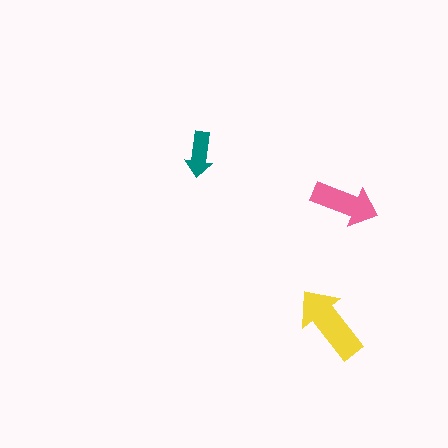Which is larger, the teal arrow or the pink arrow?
The pink one.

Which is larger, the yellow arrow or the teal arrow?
The yellow one.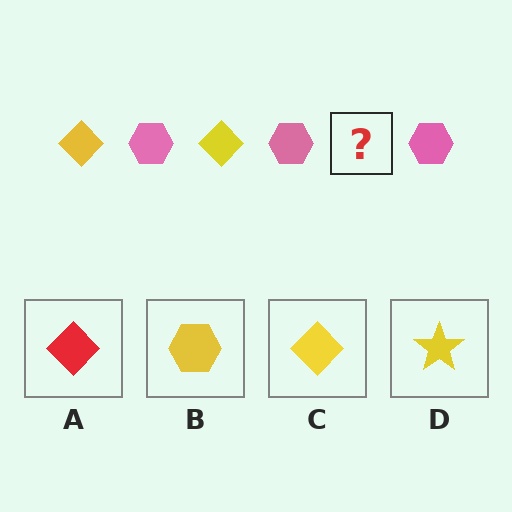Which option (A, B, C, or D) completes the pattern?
C.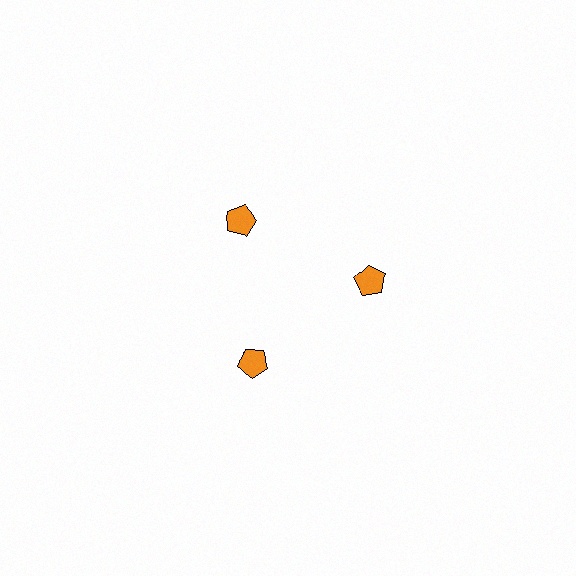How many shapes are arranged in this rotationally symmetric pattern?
There are 3 shapes, arranged in 3 groups of 1.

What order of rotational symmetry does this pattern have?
This pattern has 3-fold rotational symmetry.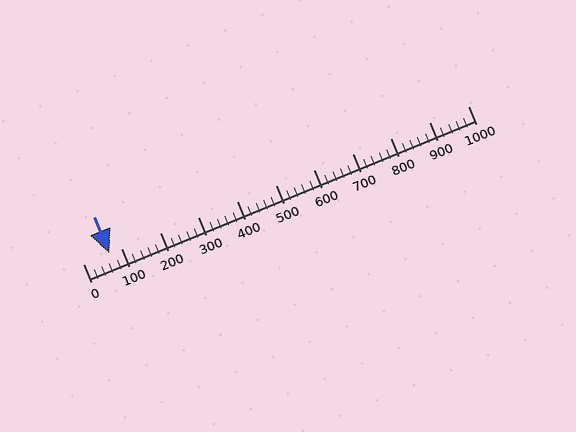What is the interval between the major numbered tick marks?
The major tick marks are spaced 100 units apart.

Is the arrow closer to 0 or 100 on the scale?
The arrow is closer to 100.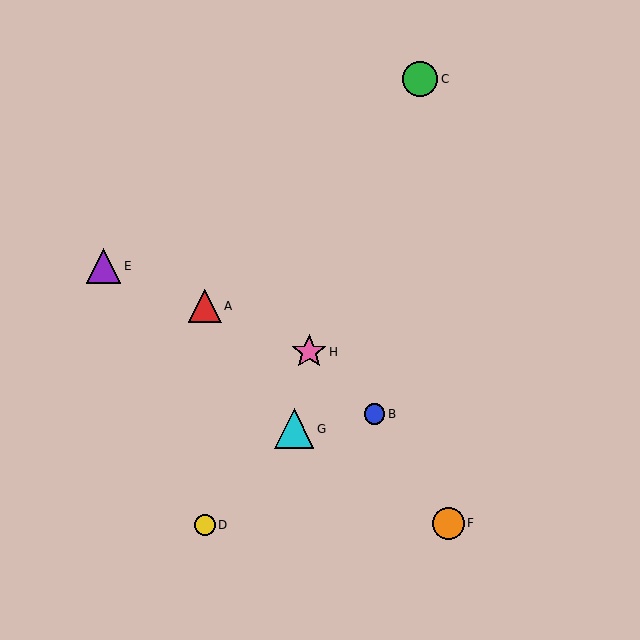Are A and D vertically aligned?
Yes, both are at x≈205.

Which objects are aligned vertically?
Objects A, D are aligned vertically.